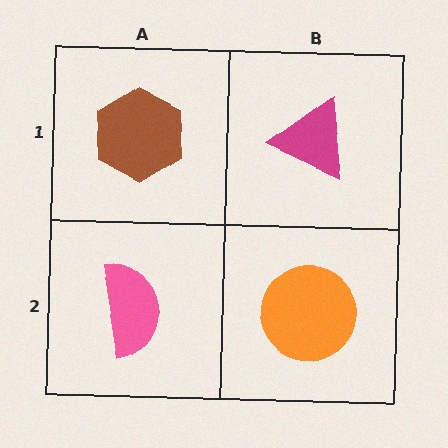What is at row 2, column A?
A pink semicircle.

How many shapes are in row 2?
2 shapes.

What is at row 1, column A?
A brown hexagon.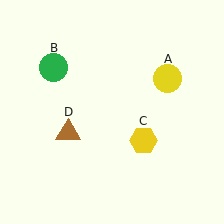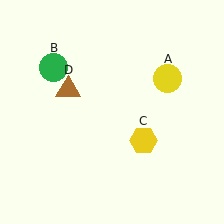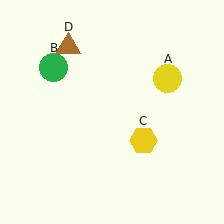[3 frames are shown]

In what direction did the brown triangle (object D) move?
The brown triangle (object D) moved up.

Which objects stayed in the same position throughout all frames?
Yellow circle (object A) and green circle (object B) and yellow hexagon (object C) remained stationary.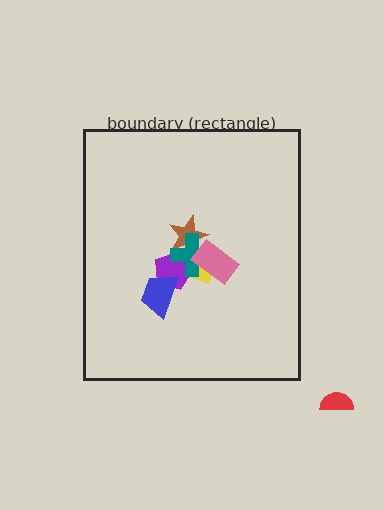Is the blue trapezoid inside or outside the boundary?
Inside.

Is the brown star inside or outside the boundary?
Inside.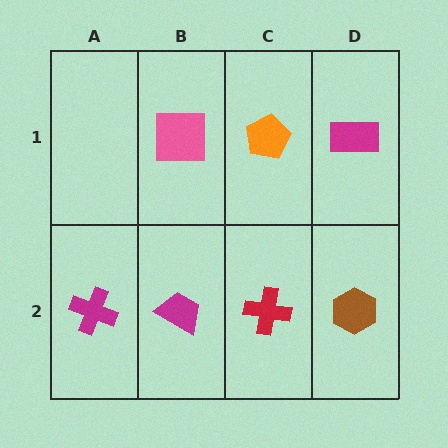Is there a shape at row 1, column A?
No, that cell is empty.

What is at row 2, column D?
A brown hexagon.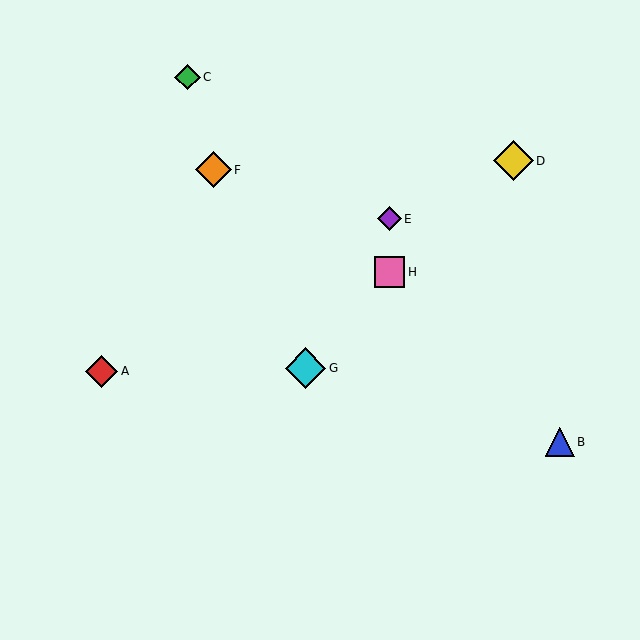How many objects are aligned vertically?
2 objects (E, H) are aligned vertically.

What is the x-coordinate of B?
Object B is at x≈560.